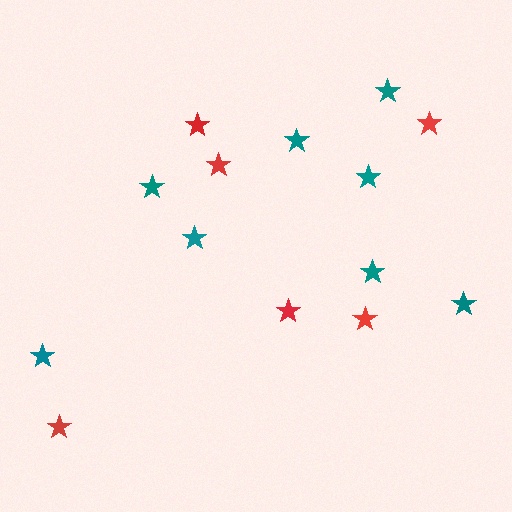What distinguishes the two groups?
There are 2 groups: one group of teal stars (8) and one group of red stars (6).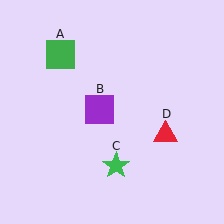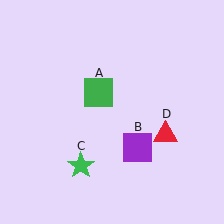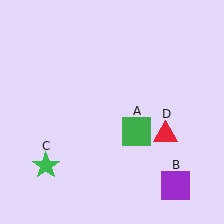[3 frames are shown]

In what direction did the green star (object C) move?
The green star (object C) moved left.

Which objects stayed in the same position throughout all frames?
Red triangle (object D) remained stationary.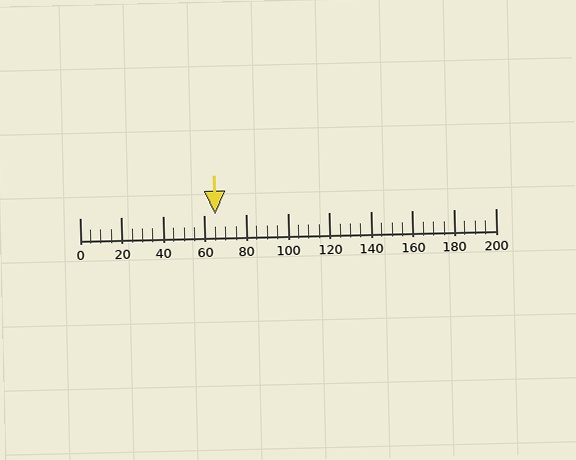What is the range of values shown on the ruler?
The ruler shows values from 0 to 200.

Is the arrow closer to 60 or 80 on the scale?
The arrow is closer to 60.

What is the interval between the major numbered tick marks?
The major tick marks are spaced 20 units apart.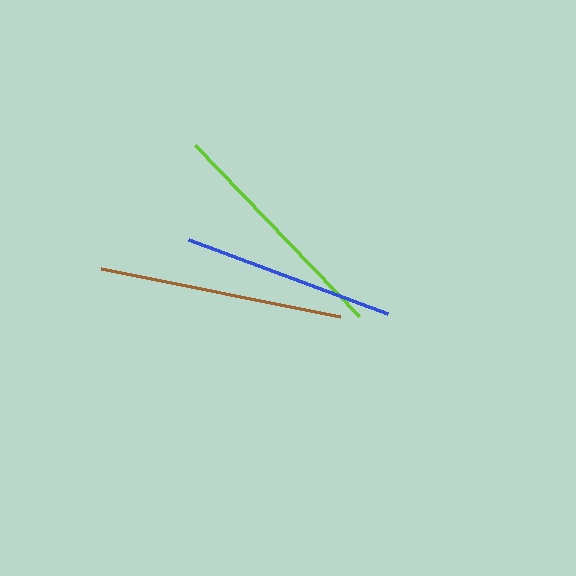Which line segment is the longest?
The brown line is the longest at approximately 243 pixels.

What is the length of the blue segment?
The blue segment is approximately 212 pixels long.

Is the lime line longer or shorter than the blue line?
The lime line is longer than the blue line.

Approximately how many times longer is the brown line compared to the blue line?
The brown line is approximately 1.1 times the length of the blue line.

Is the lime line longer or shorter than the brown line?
The brown line is longer than the lime line.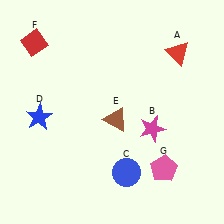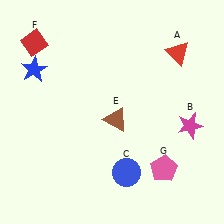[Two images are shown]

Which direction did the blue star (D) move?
The blue star (D) moved up.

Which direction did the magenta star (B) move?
The magenta star (B) moved right.